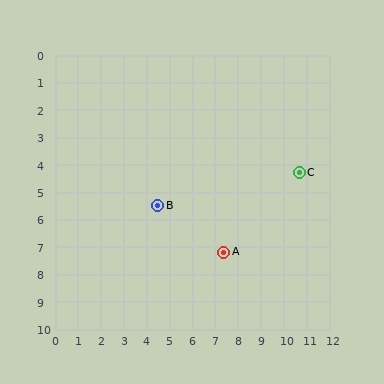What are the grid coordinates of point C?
Point C is at approximately (10.7, 4.3).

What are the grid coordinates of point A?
Point A is at approximately (7.4, 7.2).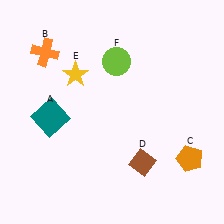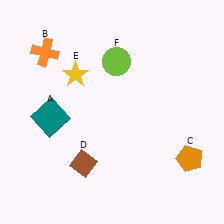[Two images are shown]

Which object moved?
The brown diamond (D) moved left.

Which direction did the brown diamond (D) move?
The brown diamond (D) moved left.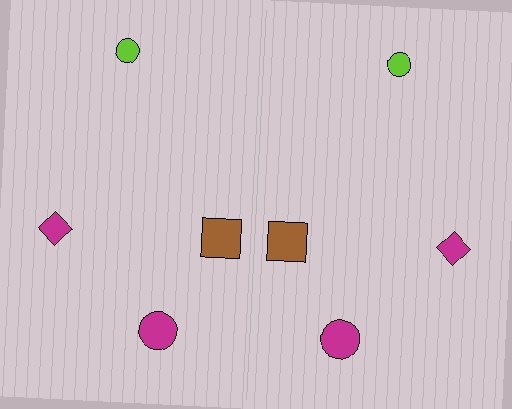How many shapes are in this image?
There are 8 shapes in this image.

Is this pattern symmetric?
Yes, this pattern has bilateral (reflection) symmetry.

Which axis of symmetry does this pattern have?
The pattern has a vertical axis of symmetry running through the center of the image.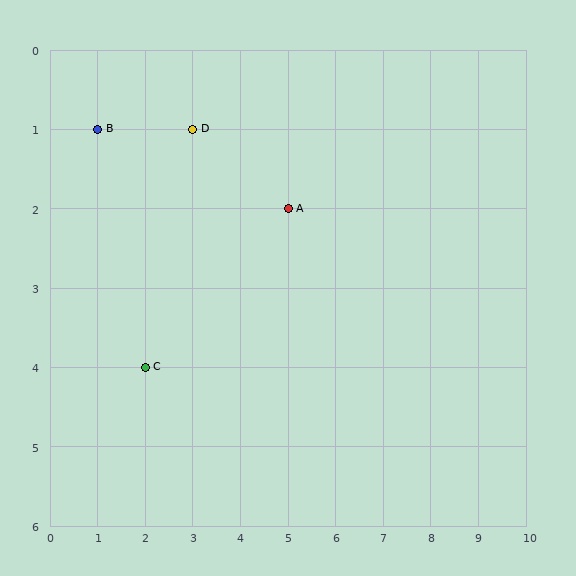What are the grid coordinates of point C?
Point C is at grid coordinates (2, 4).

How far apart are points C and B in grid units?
Points C and B are 1 column and 3 rows apart (about 3.2 grid units diagonally).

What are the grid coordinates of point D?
Point D is at grid coordinates (3, 1).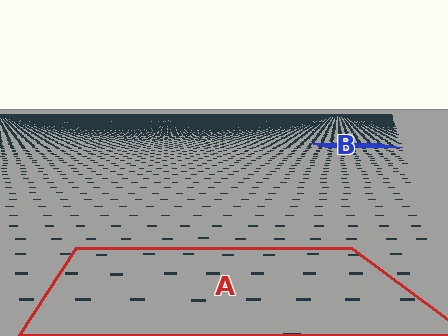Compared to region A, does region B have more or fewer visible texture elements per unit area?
Region B has more texture elements per unit area — they are packed more densely because it is farther away.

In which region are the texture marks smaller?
The texture marks are smaller in region B, because it is farther away.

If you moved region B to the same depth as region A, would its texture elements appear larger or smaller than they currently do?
They would appear larger. At a closer depth, the same texture elements are projected at a bigger on-screen size.